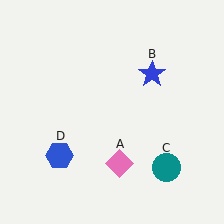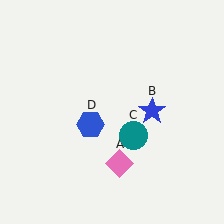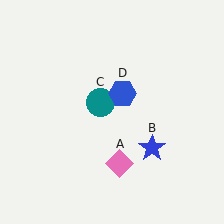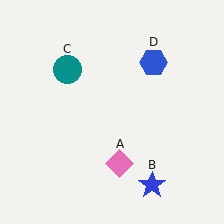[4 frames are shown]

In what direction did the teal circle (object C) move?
The teal circle (object C) moved up and to the left.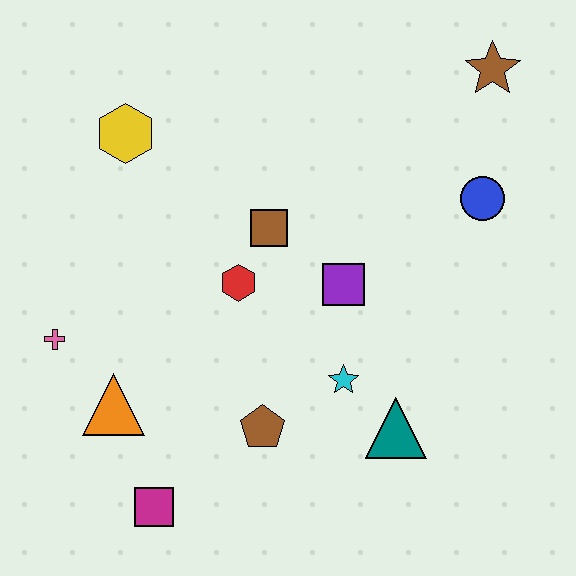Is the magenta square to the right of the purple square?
No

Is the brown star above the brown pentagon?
Yes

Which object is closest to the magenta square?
The orange triangle is closest to the magenta square.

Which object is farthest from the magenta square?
The brown star is farthest from the magenta square.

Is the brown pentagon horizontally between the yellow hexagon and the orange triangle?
No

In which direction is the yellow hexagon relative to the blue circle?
The yellow hexagon is to the left of the blue circle.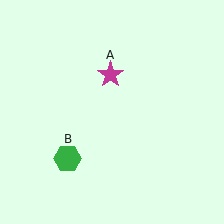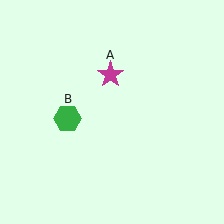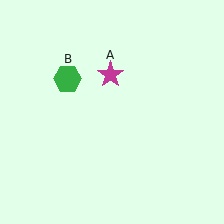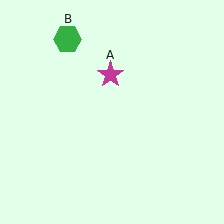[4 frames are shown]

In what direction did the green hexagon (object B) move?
The green hexagon (object B) moved up.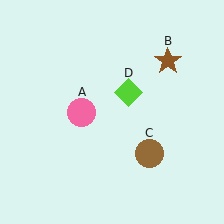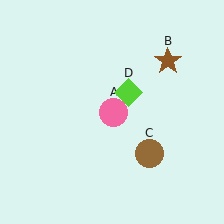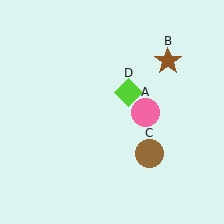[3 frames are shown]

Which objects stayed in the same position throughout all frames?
Brown star (object B) and brown circle (object C) and lime diamond (object D) remained stationary.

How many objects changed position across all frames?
1 object changed position: pink circle (object A).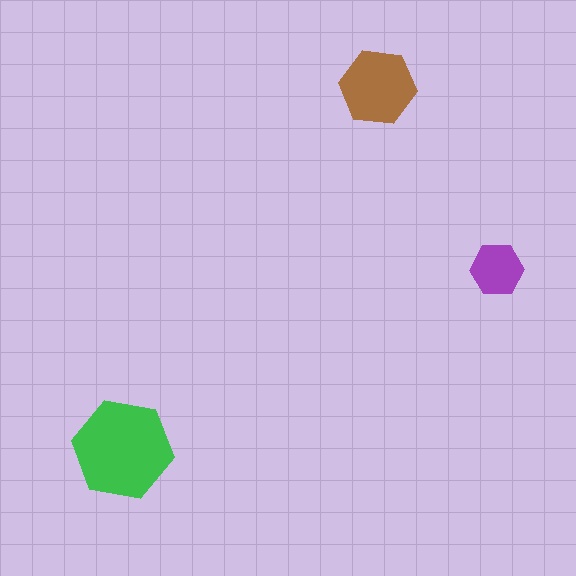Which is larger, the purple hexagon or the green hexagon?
The green one.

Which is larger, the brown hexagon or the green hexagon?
The green one.